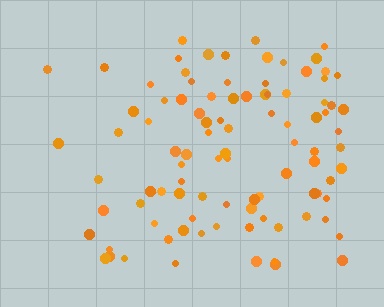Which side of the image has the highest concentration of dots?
The right.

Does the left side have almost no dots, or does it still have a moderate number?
Still a moderate number, just noticeably fewer than the right.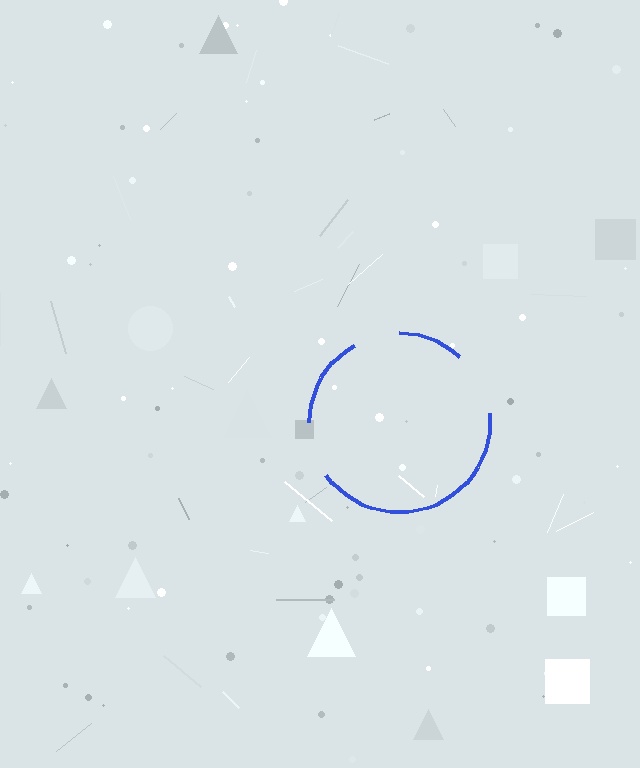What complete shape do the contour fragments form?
The contour fragments form a circle.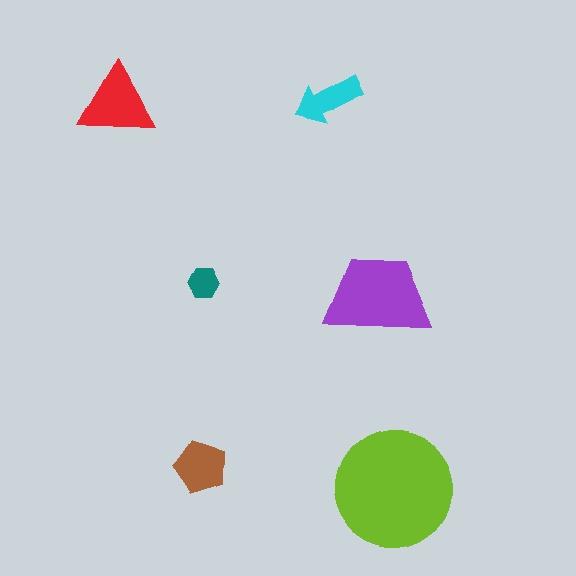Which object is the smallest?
The teal hexagon.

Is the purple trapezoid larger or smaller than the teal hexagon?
Larger.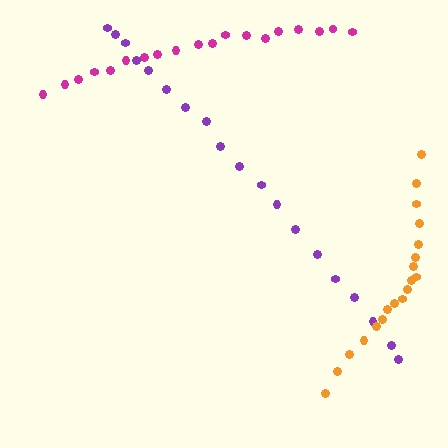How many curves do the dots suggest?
There are 3 distinct paths.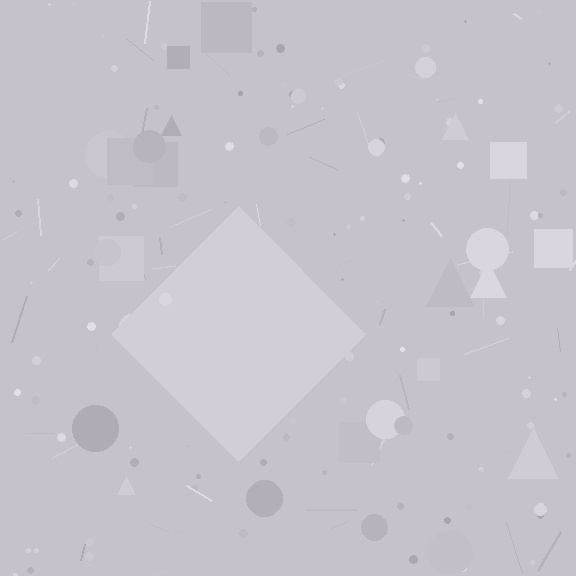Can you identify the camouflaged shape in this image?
The camouflaged shape is a diamond.